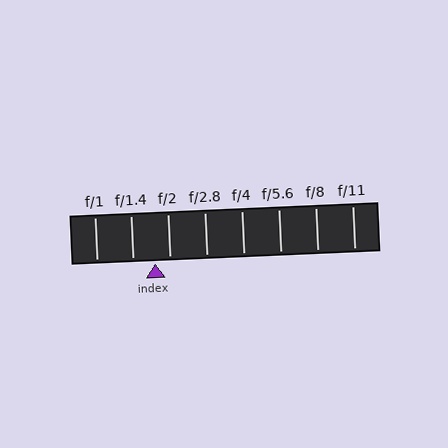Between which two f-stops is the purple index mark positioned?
The index mark is between f/1.4 and f/2.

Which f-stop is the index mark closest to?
The index mark is closest to f/2.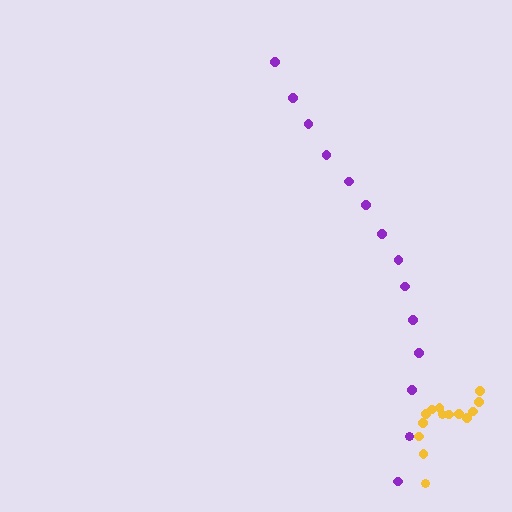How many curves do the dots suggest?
There are 2 distinct paths.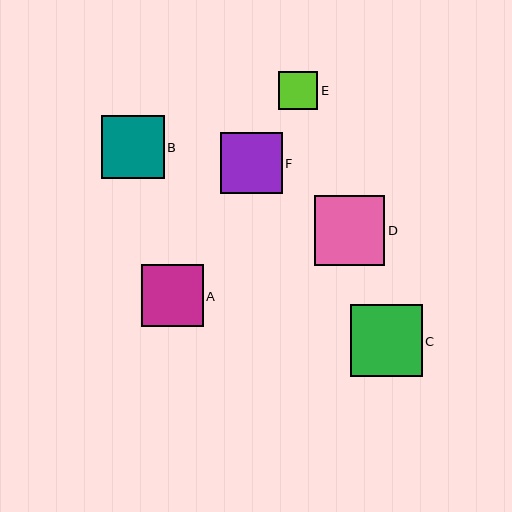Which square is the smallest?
Square E is the smallest with a size of approximately 39 pixels.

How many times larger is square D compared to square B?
Square D is approximately 1.1 times the size of square B.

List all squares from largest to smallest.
From largest to smallest: C, D, B, A, F, E.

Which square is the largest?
Square C is the largest with a size of approximately 72 pixels.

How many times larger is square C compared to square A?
Square C is approximately 1.2 times the size of square A.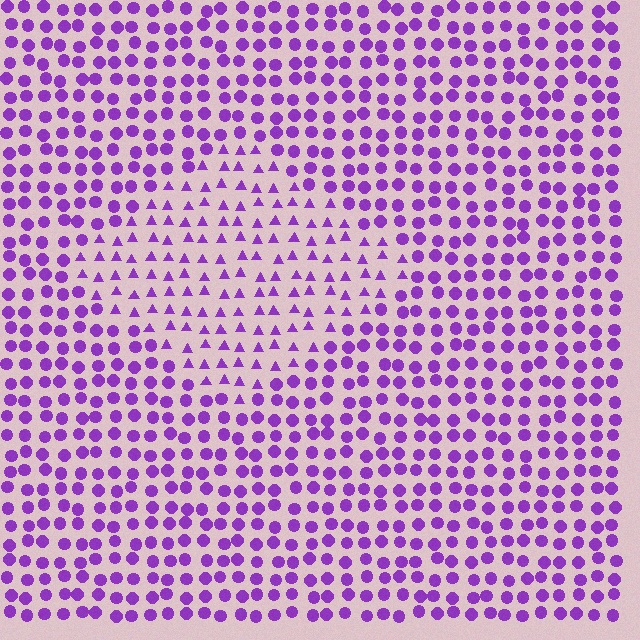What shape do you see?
I see a diamond.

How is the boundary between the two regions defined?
The boundary is defined by a change in element shape: triangles inside vs. circles outside. All elements share the same color and spacing.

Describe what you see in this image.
The image is filled with small purple elements arranged in a uniform grid. A diamond-shaped region contains triangles, while the surrounding area contains circles. The boundary is defined purely by the change in element shape.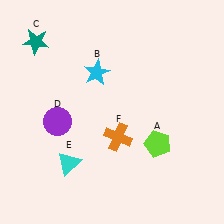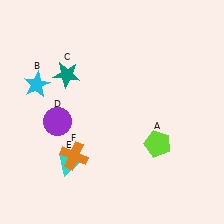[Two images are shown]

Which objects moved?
The objects that moved are: the cyan star (B), the teal star (C), the orange cross (F).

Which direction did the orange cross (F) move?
The orange cross (F) moved left.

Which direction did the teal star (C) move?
The teal star (C) moved down.